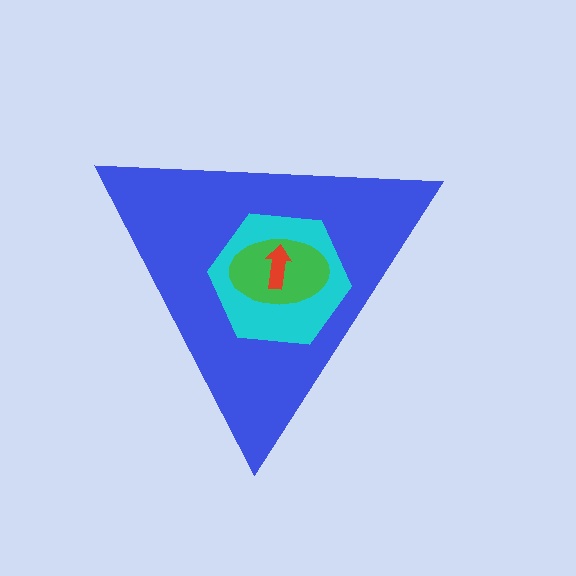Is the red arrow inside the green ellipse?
Yes.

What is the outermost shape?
The blue triangle.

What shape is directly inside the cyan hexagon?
The green ellipse.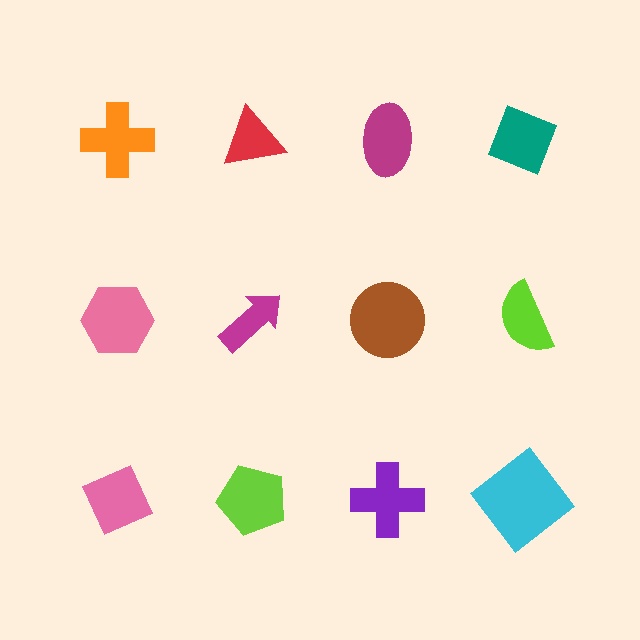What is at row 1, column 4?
A teal diamond.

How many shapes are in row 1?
4 shapes.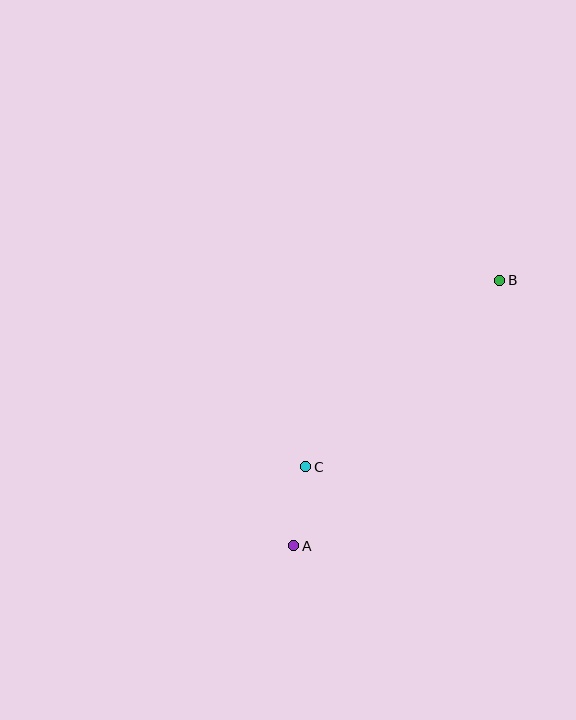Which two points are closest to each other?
Points A and C are closest to each other.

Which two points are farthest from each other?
Points A and B are farthest from each other.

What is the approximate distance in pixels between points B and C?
The distance between B and C is approximately 269 pixels.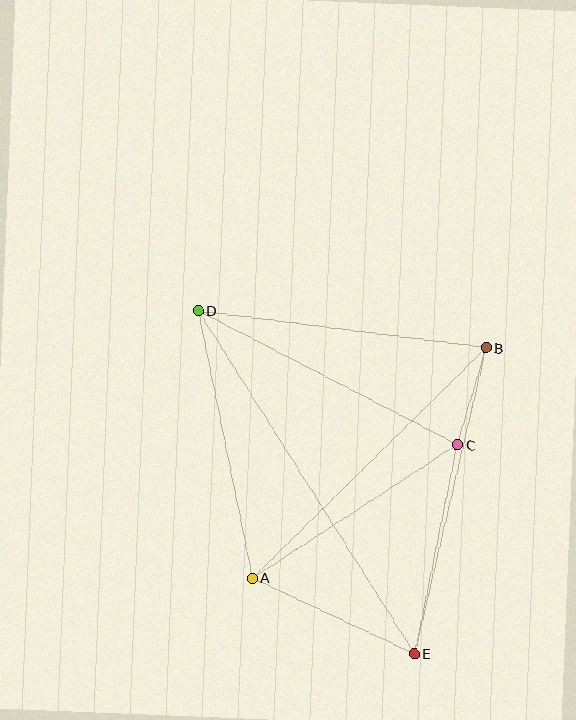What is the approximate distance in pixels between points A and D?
The distance between A and D is approximately 273 pixels.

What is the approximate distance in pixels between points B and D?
The distance between B and D is approximately 290 pixels.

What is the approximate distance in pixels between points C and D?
The distance between C and D is approximately 292 pixels.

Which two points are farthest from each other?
Points D and E are farthest from each other.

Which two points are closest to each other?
Points B and C are closest to each other.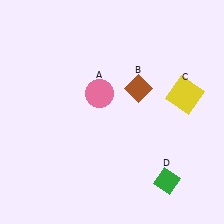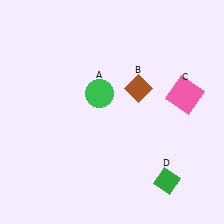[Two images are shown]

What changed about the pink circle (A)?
In Image 1, A is pink. In Image 2, it changed to green.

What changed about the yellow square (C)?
In Image 1, C is yellow. In Image 2, it changed to pink.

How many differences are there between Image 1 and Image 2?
There are 2 differences between the two images.